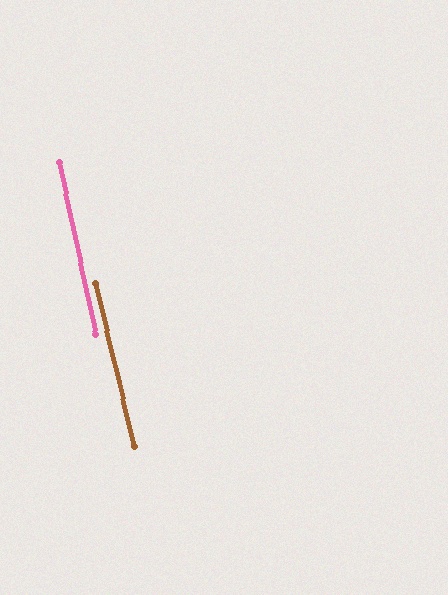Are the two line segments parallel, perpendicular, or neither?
Parallel — their directions differ by only 1.4°.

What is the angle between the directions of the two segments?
Approximately 1 degree.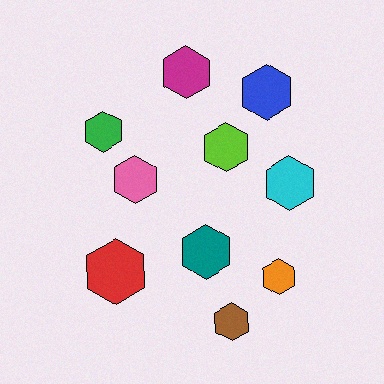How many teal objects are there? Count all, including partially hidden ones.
There is 1 teal object.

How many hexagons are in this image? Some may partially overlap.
There are 10 hexagons.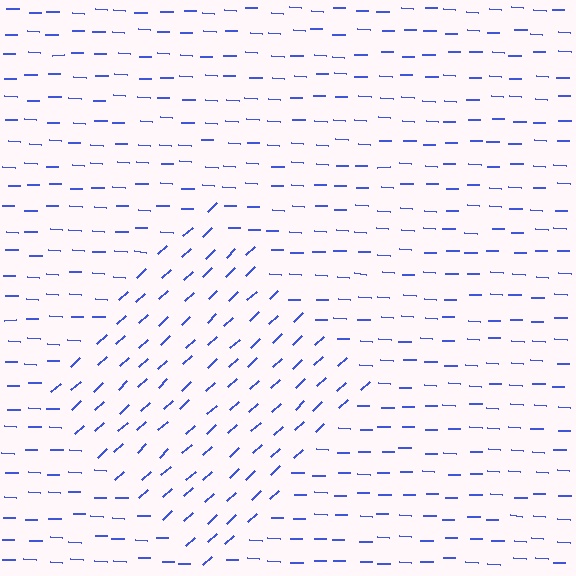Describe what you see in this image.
The image is filled with small blue line segments. A diamond region in the image has lines oriented differently from the surrounding lines, creating a visible texture boundary.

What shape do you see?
I see a diamond.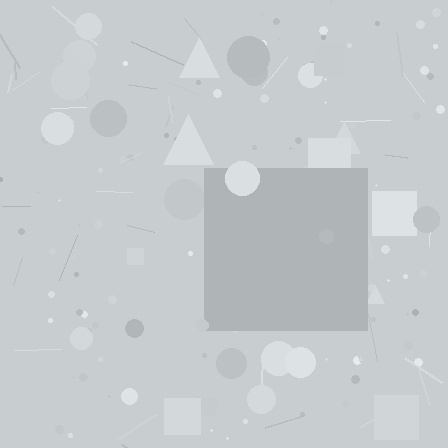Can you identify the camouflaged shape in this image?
The camouflaged shape is a square.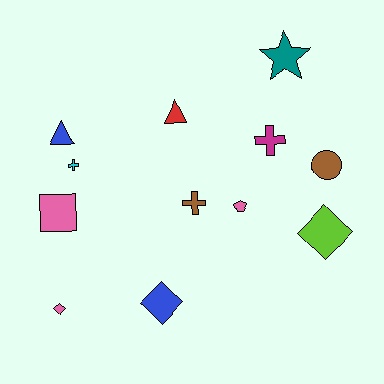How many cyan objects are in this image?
There is 1 cyan object.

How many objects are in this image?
There are 12 objects.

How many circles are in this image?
There is 1 circle.